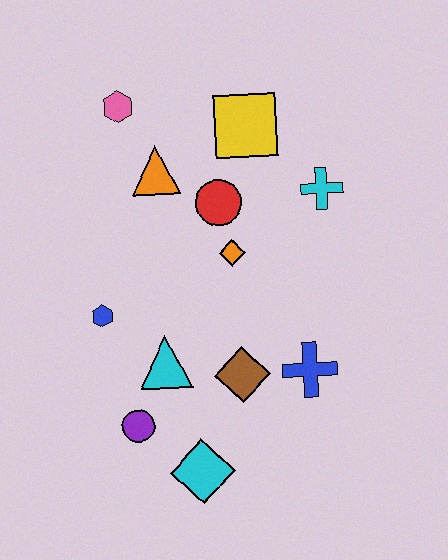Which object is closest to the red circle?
The orange diamond is closest to the red circle.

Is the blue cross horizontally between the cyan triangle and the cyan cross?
Yes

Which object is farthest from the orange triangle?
The cyan diamond is farthest from the orange triangle.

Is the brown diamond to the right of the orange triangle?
Yes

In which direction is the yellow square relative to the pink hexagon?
The yellow square is to the right of the pink hexagon.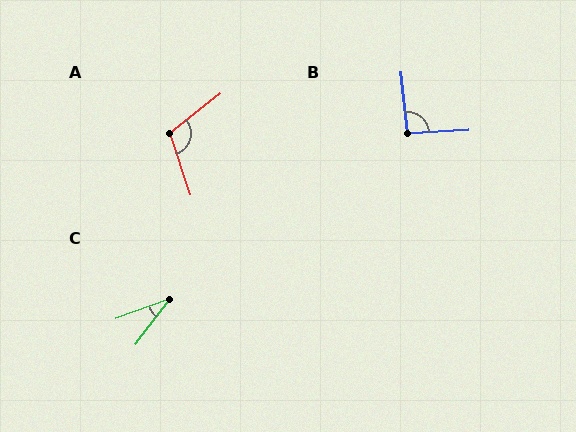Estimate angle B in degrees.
Approximately 93 degrees.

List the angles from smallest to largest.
C (33°), B (93°), A (110°).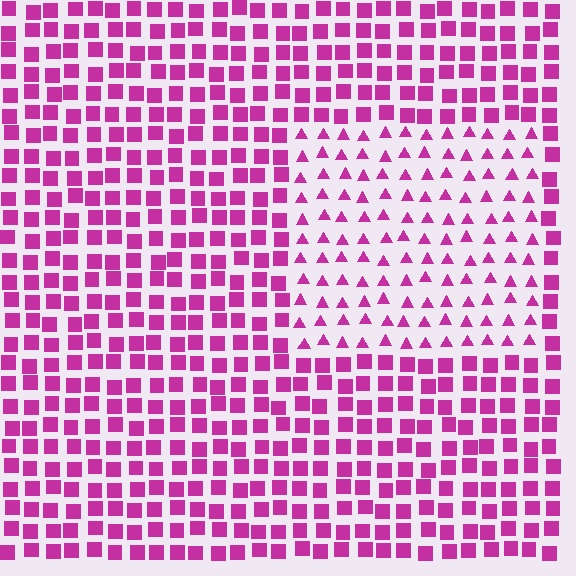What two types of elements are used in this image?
The image uses triangles inside the rectangle region and squares outside it.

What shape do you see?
I see a rectangle.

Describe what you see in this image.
The image is filled with small magenta elements arranged in a uniform grid. A rectangle-shaped region contains triangles, while the surrounding area contains squares. The boundary is defined purely by the change in element shape.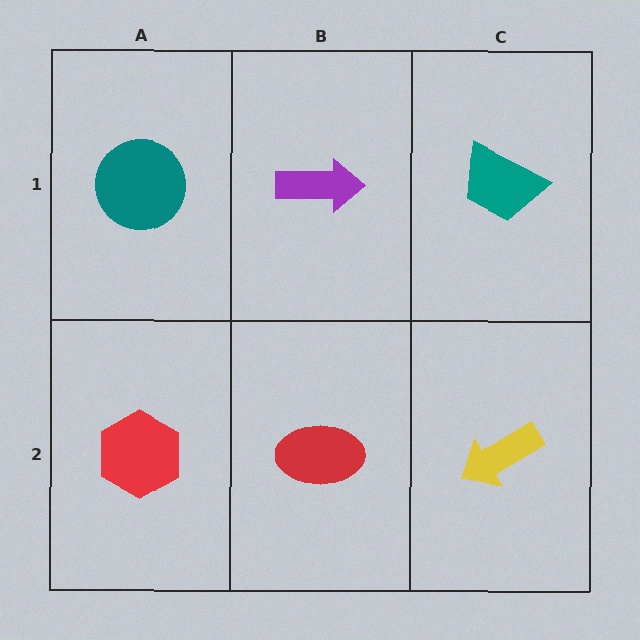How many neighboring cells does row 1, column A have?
2.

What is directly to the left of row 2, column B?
A red hexagon.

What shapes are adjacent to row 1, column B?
A red ellipse (row 2, column B), a teal circle (row 1, column A), a teal trapezoid (row 1, column C).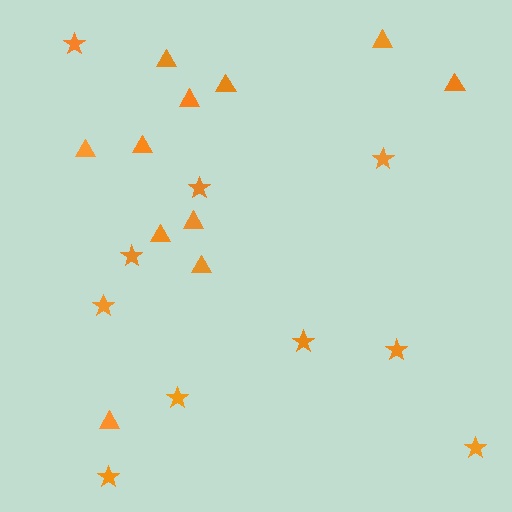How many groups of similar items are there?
There are 2 groups: one group of triangles (11) and one group of stars (10).